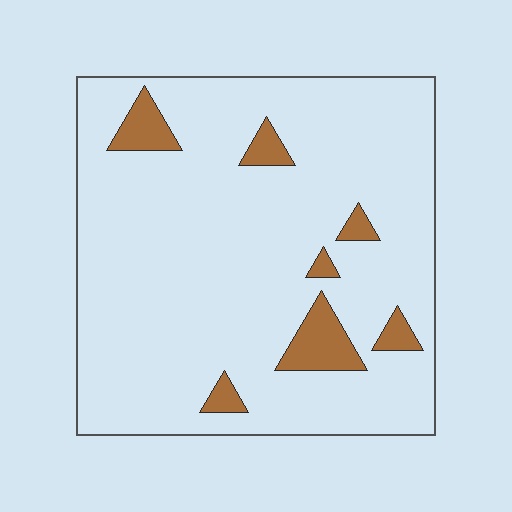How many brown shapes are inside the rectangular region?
7.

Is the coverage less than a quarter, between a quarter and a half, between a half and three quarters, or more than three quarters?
Less than a quarter.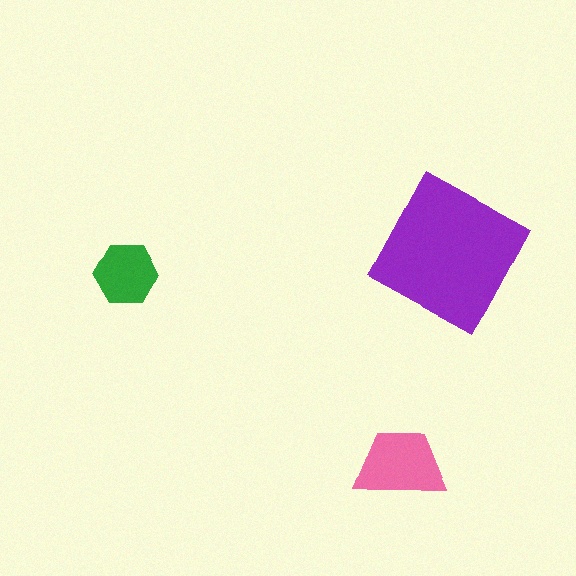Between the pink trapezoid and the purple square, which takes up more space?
The purple square.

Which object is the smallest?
The green hexagon.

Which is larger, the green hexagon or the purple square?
The purple square.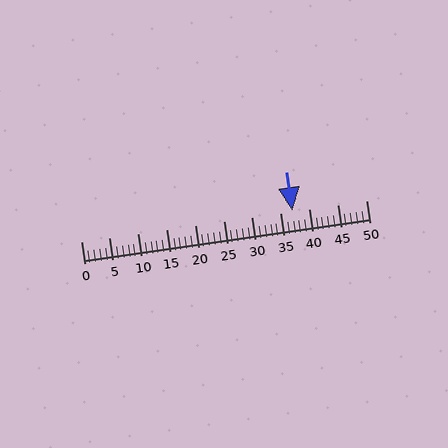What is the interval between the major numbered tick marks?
The major tick marks are spaced 5 units apart.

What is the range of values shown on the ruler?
The ruler shows values from 0 to 50.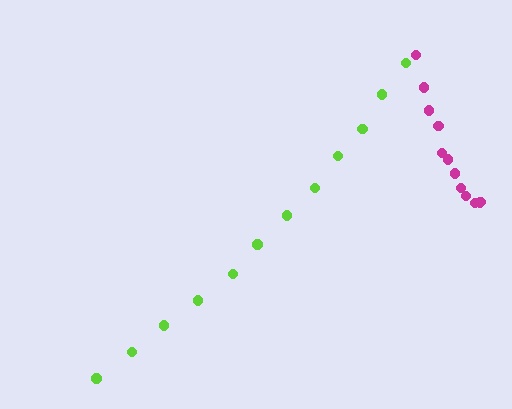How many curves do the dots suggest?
There are 2 distinct paths.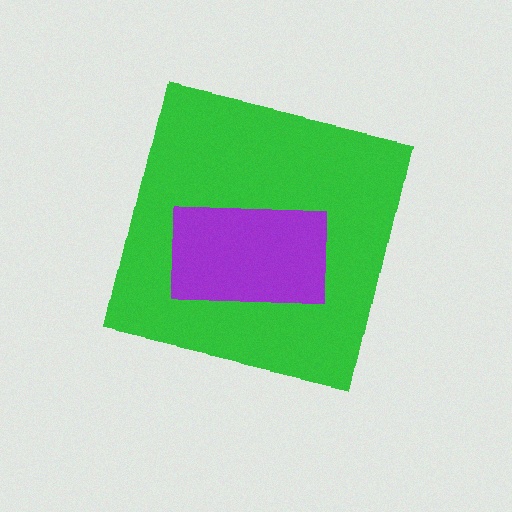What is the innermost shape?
The purple rectangle.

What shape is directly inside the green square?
The purple rectangle.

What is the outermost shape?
The green square.